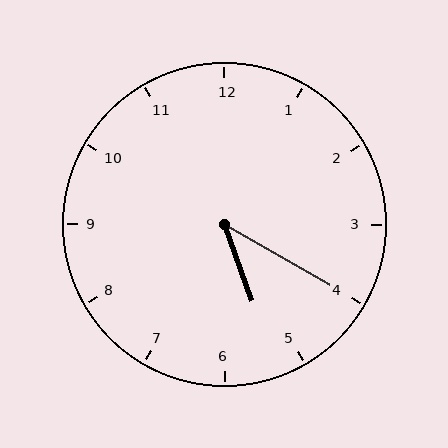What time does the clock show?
5:20.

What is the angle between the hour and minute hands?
Approximately 40 degrees.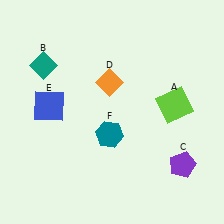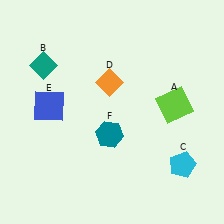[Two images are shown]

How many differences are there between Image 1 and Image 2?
There is 1 difference between the two images.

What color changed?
The pentagon (C) changed from purple in Image 1 to cyan in Image 2.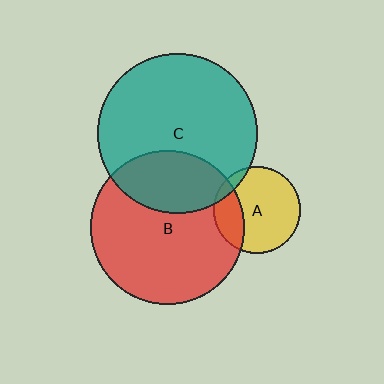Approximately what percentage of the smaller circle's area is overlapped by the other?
Approximately 30%.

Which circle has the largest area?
Circle C (teal).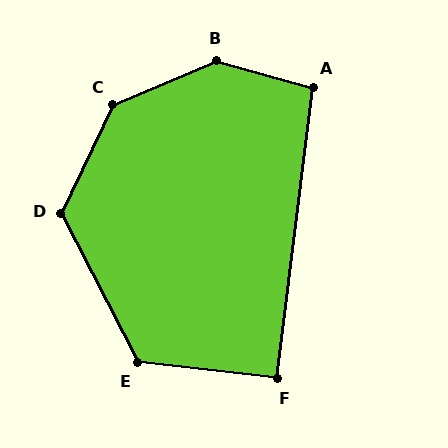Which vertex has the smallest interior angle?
F, at approximately 91 degrees.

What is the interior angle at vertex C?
Approximately 138 degrees (obtuse).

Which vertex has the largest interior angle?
B, at approximately 142 degrees.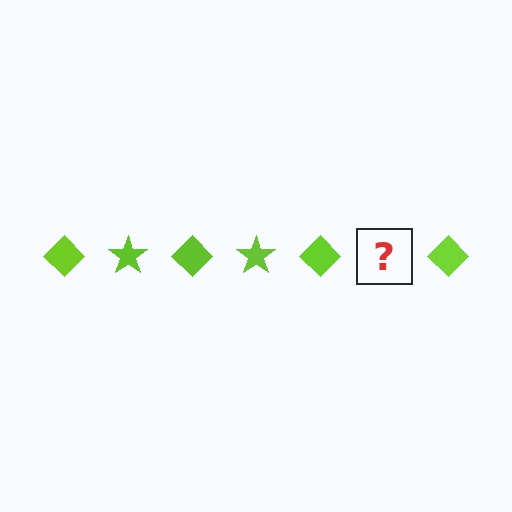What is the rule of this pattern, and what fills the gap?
The rule is that the pattern cycles through diamond, star shapes in lime. The gap should be filled with a lime star.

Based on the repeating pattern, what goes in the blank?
The blank should be a lime star.